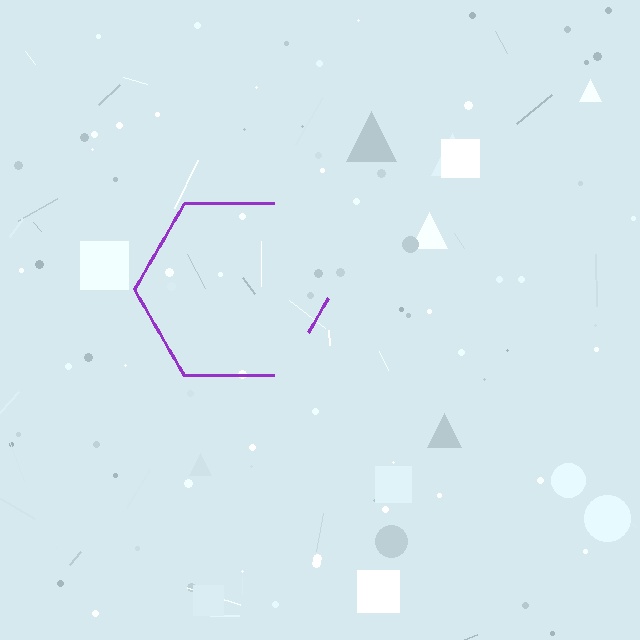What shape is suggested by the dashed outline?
The dashed outline suggests a hexagon.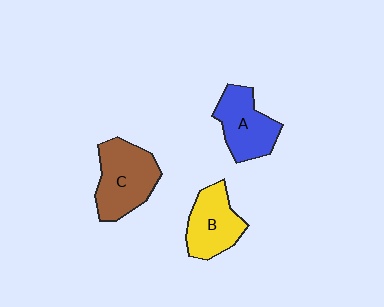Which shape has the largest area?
Shape C (brown).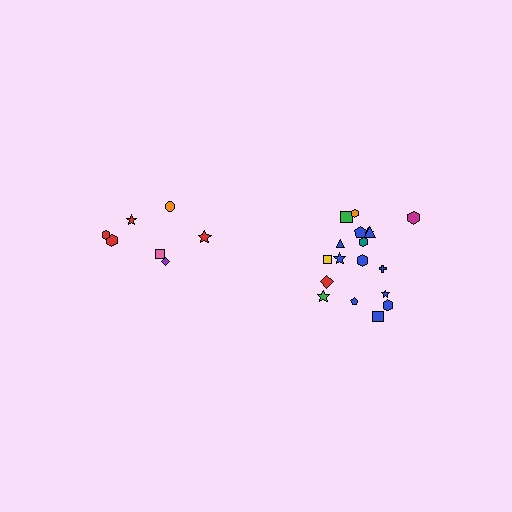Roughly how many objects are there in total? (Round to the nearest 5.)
Roughly 25 objects in total.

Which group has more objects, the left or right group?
The right group.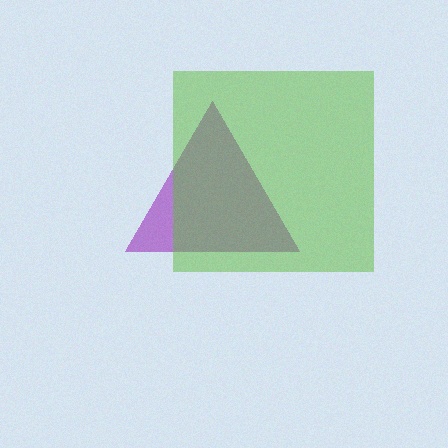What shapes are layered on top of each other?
The layered shapes are: a purple triangle, a lime square.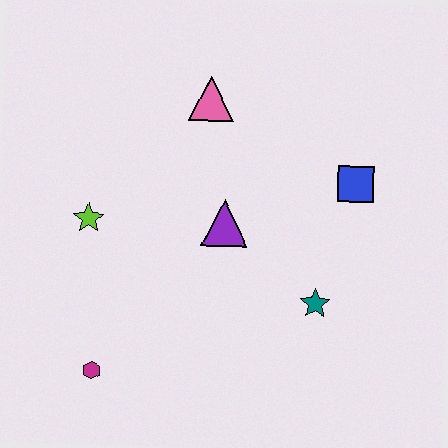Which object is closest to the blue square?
The teal star is closest to the blue square.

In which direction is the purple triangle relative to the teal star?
The purple triangle is to the left of the teal star.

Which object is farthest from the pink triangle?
The magenta hexagon is farthest from the pink triangle.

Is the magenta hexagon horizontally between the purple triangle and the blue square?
No